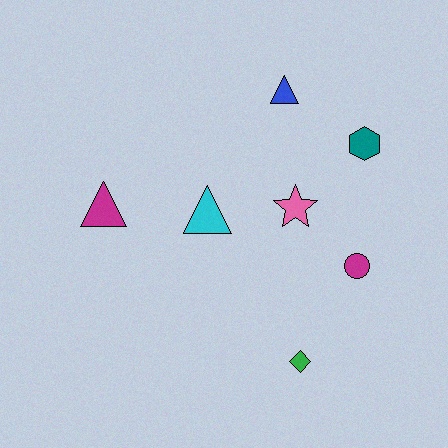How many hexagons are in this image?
There is 1 hexagon.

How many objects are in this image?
There are 7 objects.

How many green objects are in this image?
There is 1 green object.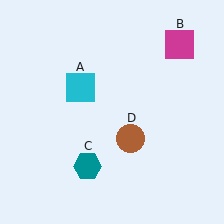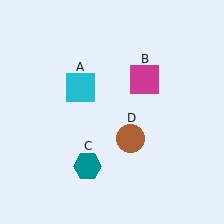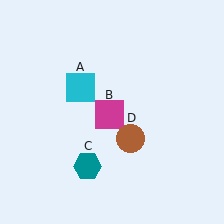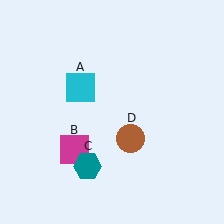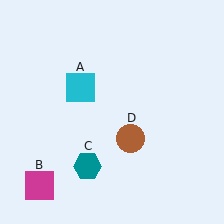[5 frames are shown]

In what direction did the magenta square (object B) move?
The magenta square (object B) moved down and to the left.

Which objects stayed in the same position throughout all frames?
Cyan square (object A) and teal hexagon (object C) and brown circle (object D) remained stationary.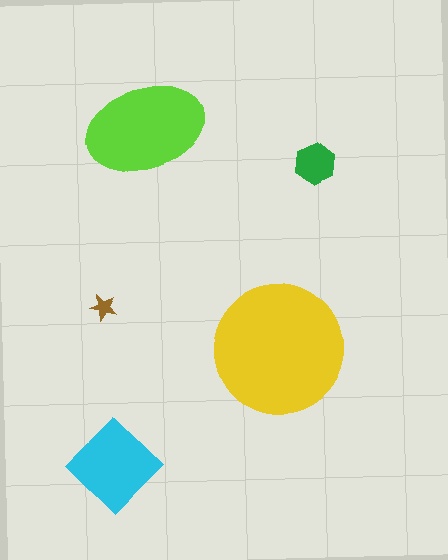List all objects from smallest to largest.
The brown star, the green hexagon, the cyan diamond, the lime ellipse, the yellow circle.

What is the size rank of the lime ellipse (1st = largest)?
2nd.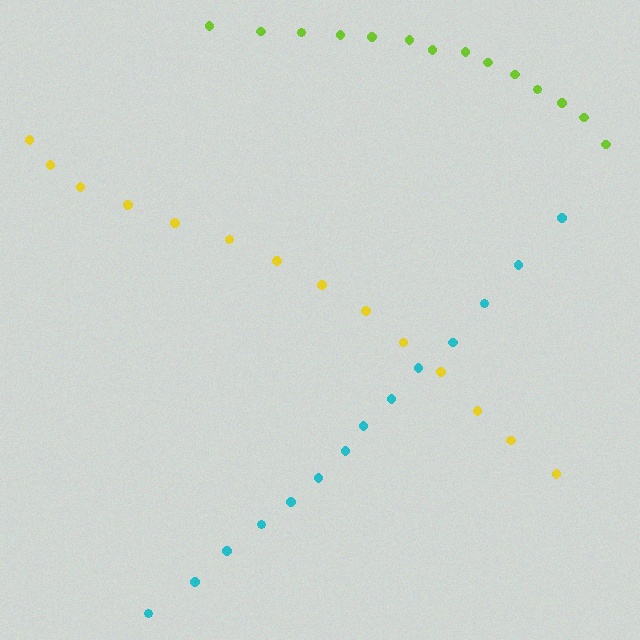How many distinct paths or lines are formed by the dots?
There are 3 distinct paths.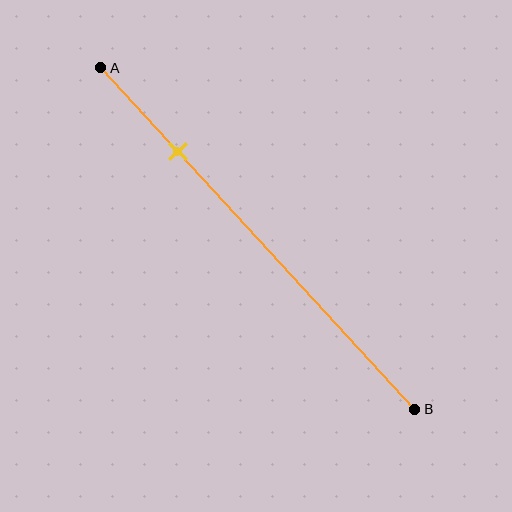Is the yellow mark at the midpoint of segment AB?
No, the mark is at about 25% from A, not at the 50% midpoint.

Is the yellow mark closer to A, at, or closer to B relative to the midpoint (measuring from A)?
The yellow mark is closer to point A than the midpoint of segment AB.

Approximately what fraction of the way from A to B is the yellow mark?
The yellow mark is approximately 25% of the way from A to B.